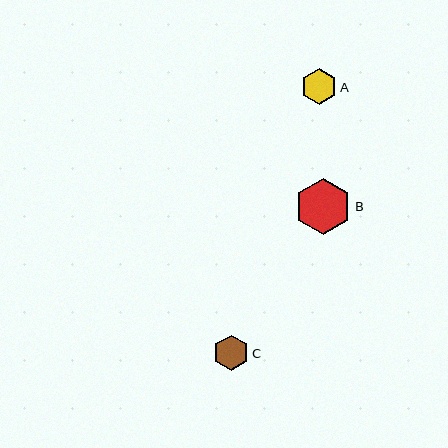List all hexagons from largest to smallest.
From largest to smallest: B, A, C.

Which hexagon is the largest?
Hexagon B is the largest with a size of approximately 56 pixels.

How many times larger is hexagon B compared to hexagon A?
Hexagon B is approximately 1.6 times the size of hexagon A.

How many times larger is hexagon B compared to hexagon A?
Hexagon B is approximately 1.6 times the size of hexagon A.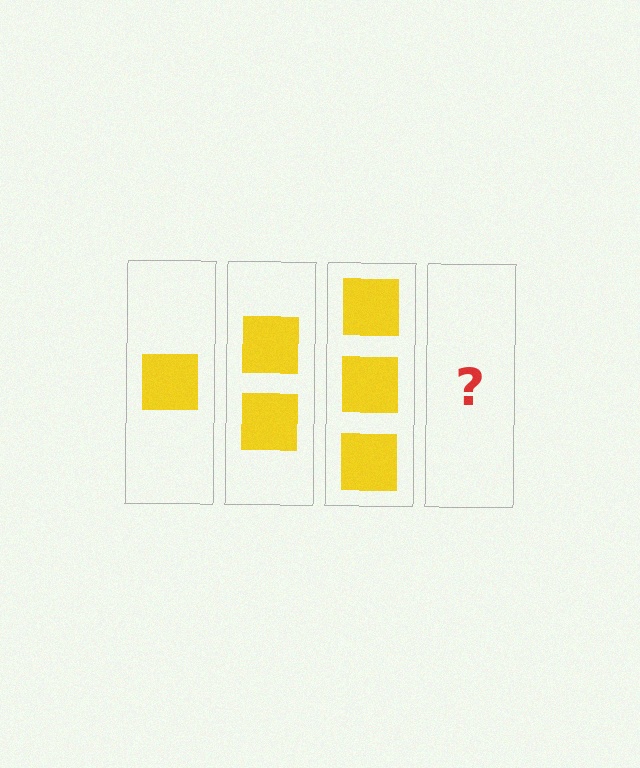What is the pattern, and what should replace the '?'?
The pattern is that each step adds one more square. The '?' should be 4 squares.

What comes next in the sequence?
The next element should be 4 squares.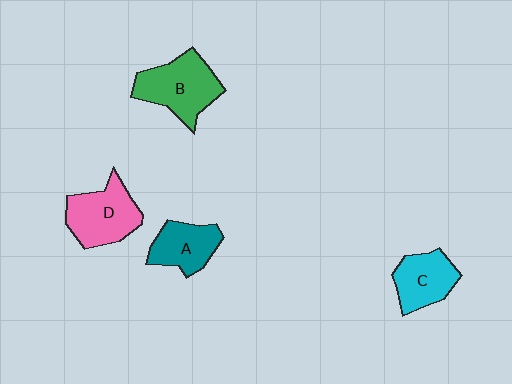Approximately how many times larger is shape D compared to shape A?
Approximately 1.3 times.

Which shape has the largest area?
Shape B (green).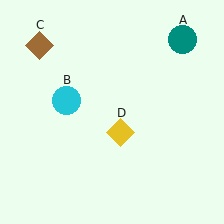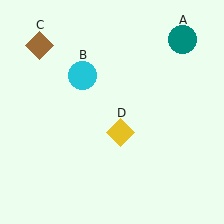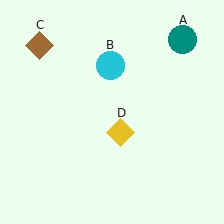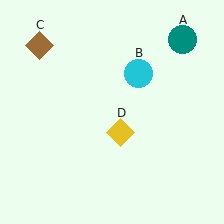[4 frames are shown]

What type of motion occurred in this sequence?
The cyan circle (object B) rotated clockwise around the center of the scene.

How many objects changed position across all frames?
1 object changed position: cyan circle (object B).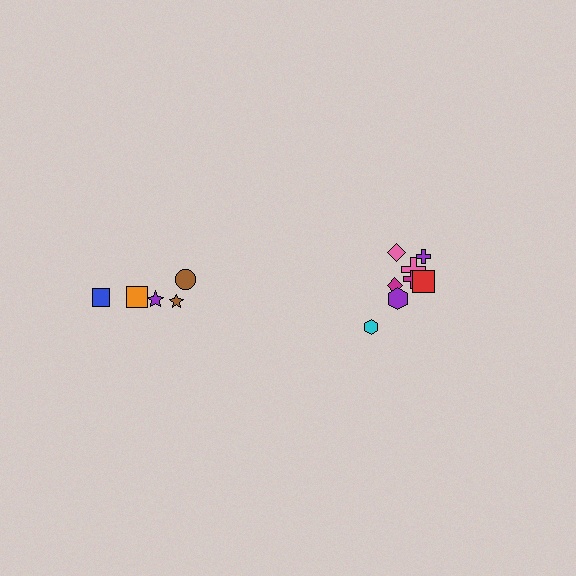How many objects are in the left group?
There are 5 objects.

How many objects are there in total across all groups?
There are 13 objects.